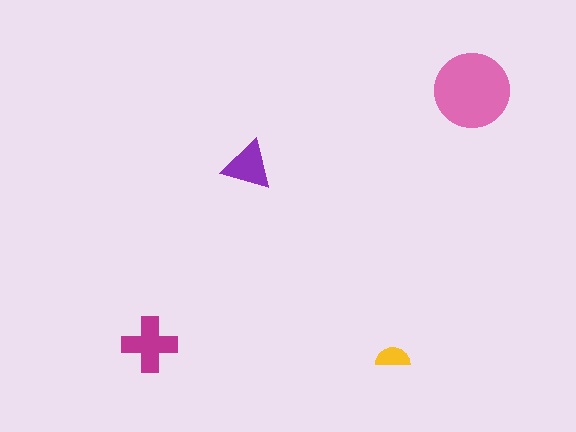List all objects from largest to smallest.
The pink circle, the magenta cross, the purple triangle, the yellow semicircle.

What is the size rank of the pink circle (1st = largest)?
1st.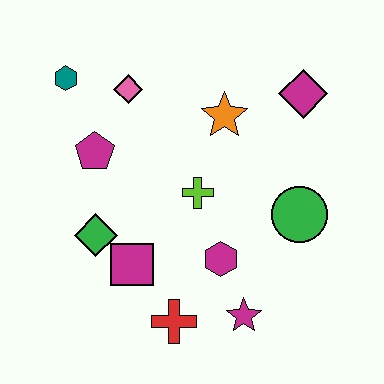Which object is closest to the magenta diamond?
The orange star is closest to the magenta diamond.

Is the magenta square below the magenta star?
No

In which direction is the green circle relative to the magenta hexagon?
The green circle is to the right of the magenta hexagon.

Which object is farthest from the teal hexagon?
The magenta star is farthest from the teal hexagon.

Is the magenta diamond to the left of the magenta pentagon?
No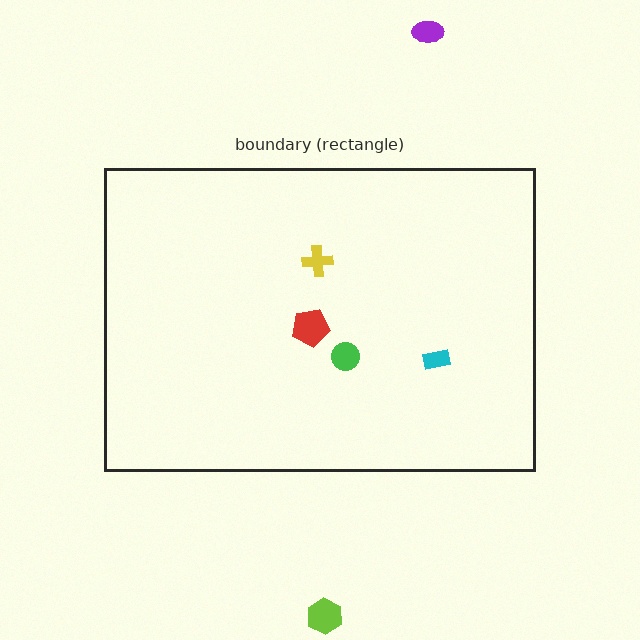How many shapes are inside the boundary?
4 inside, 2 outside.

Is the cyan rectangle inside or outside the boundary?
Inside.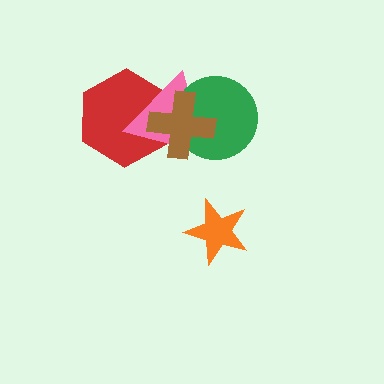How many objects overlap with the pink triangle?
3 objects overlap with the pink triangle.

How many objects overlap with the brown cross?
3 objects overlap with the brown cross.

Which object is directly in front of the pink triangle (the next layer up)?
The green circle is directly in front of the pink triangle.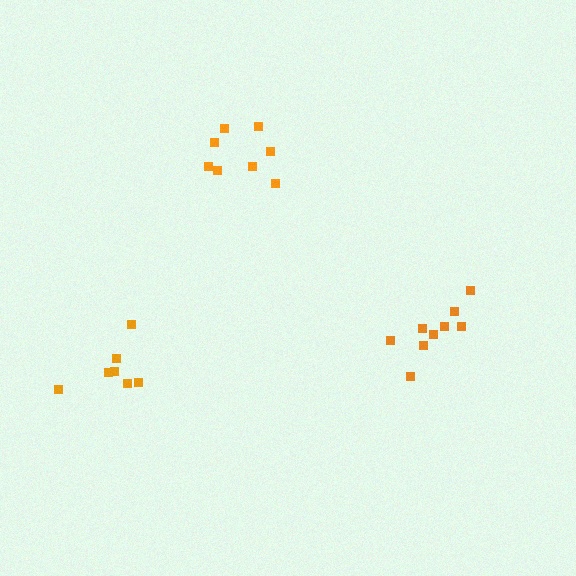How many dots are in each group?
Group 1: 8 dots, Group 2: 9 dots, Group 3: 7 dots (24 total).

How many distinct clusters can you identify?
There are 3 distinct clusters.